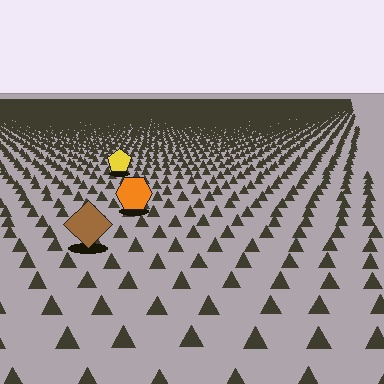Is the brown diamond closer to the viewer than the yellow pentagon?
Yes. The brown diamond is closer — you can tell from the texture gradient: the ground texture is coarser near it.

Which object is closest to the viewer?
The brown diamond is closest. The texture marks near it are larger and more spread out.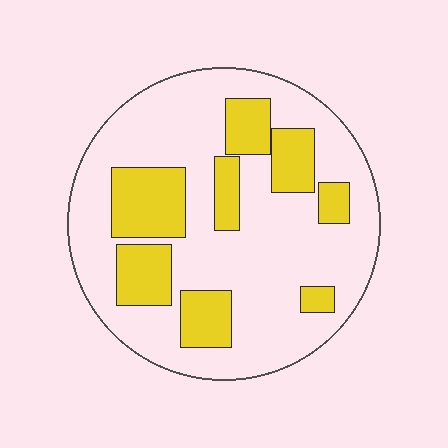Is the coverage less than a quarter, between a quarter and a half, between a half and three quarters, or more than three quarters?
Between a quarter and a half.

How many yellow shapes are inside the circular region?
8.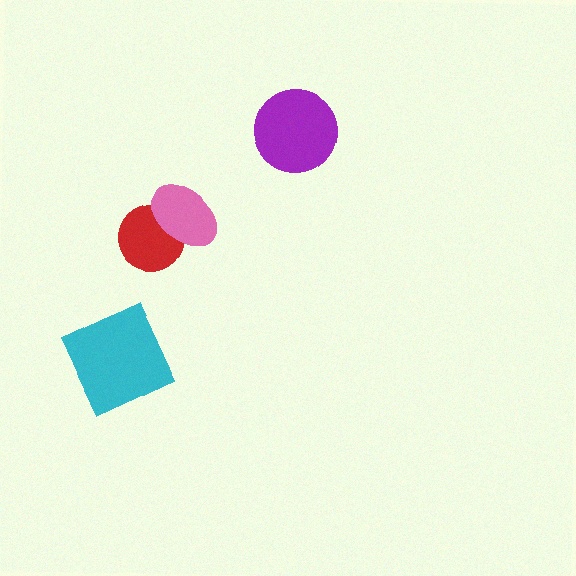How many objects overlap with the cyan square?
0 objects overlap with the cyan square.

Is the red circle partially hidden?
Yes, it is partially covered by another shape.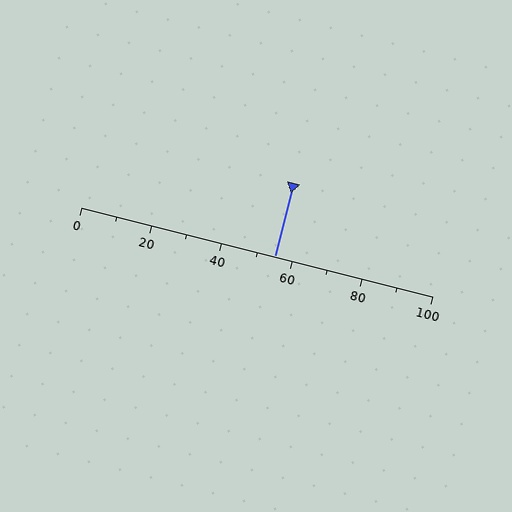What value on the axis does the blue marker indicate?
The marker indicates approximately 55.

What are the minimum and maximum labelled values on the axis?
The axis runs from 0 to 100.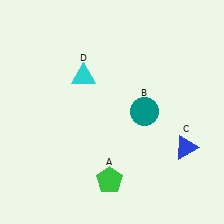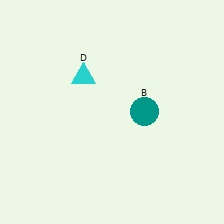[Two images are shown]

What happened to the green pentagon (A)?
The green pentagon (A) was removed in Image 2. It was in the bottom-left area of Image 1.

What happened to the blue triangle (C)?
The blue triangle (C) was removed in Image 2. It was in the bottom-right area of Image 1.